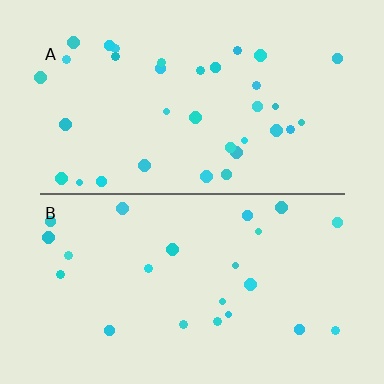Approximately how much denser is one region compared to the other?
Approximately 1.5× — region A over region B.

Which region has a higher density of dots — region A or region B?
A (the top).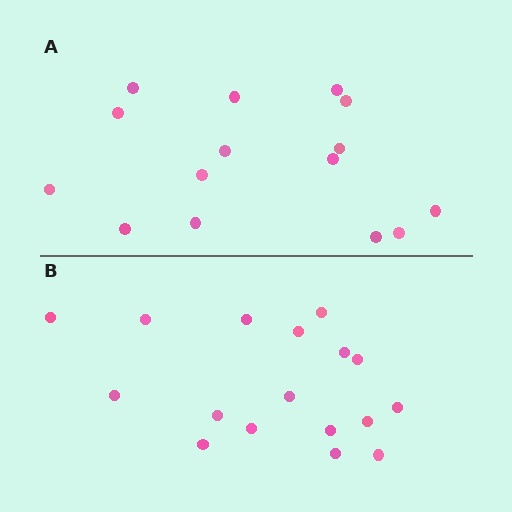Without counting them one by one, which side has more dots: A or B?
Region B (the bottom region) has more dots.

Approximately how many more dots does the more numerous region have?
Region B has just a few more — roughly 2 or 3 more dots than region A.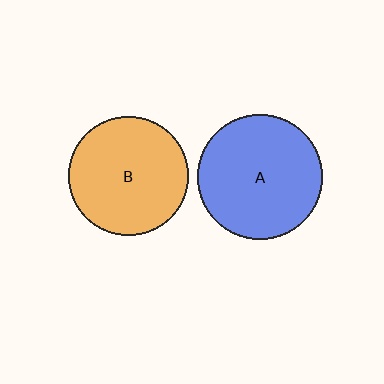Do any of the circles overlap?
No, none of the circles overlap.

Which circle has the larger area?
Circle A (blue).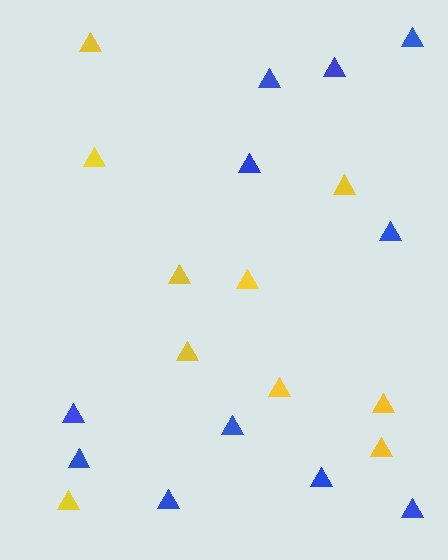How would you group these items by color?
There are 2 groups: one group of blue triangles (11) and one group of yellow triangles (10).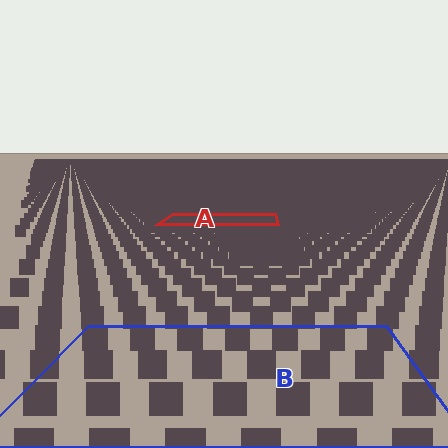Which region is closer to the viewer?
Region B is closer. The texture elements there are larger and more spread out.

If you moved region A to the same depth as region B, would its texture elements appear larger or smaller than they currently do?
They would appear larger. At a closer depth, the same texture elements are projected at a bigger on-screen size.